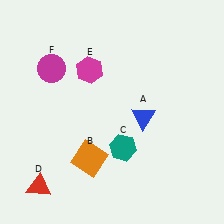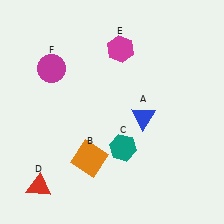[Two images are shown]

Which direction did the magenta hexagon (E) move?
The magenta hexagon (E) moved right.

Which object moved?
The magenta hexagon (E) moved right.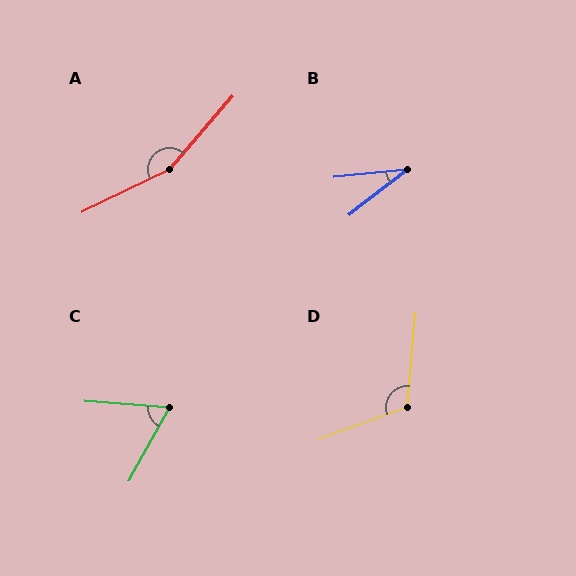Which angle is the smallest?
B, at approximately 32 degrees.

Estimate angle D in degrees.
Approximately 115 degrees.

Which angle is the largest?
A, at approximately 157 degrees.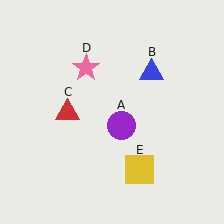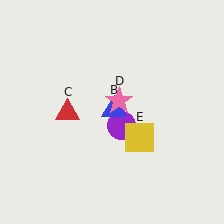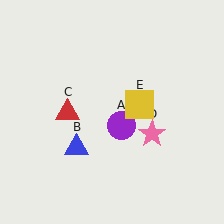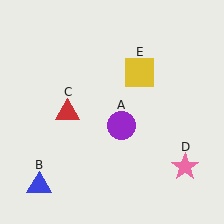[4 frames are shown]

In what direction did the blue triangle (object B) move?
The blue triangle (object B) moved down and to the left.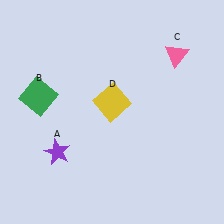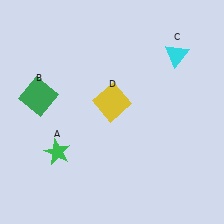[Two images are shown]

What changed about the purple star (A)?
In Image 1, A is purple. In Image 2, it changed to green.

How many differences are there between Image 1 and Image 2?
There are 2 differences between the two images.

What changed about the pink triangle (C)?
In Image 1, C is pink. In Image 2, it changed to cyan.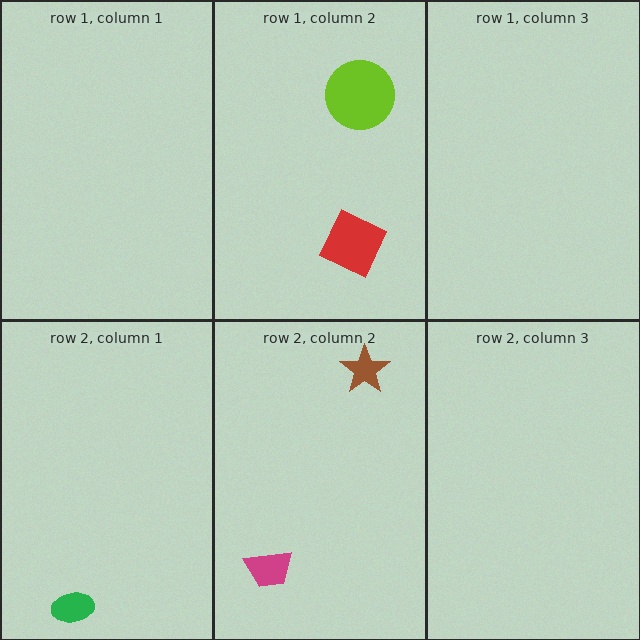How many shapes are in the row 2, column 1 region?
1.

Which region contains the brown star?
The row 2, column 2 region.